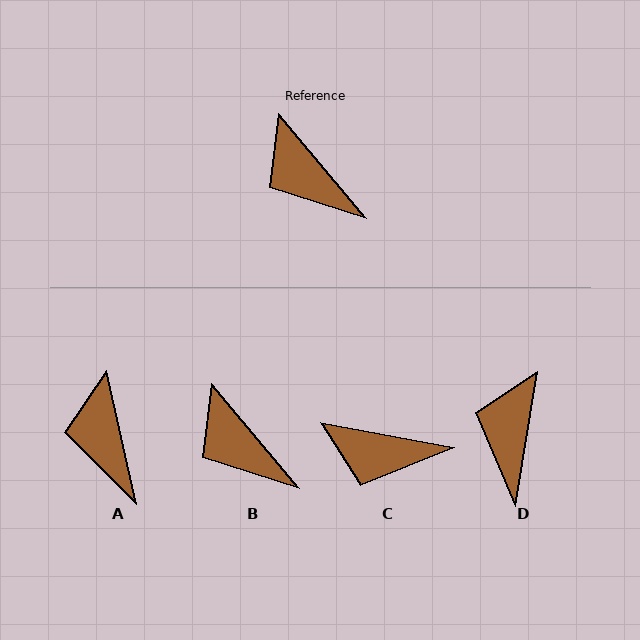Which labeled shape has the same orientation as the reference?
B.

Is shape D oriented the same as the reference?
No, it is off by about 49 degrees.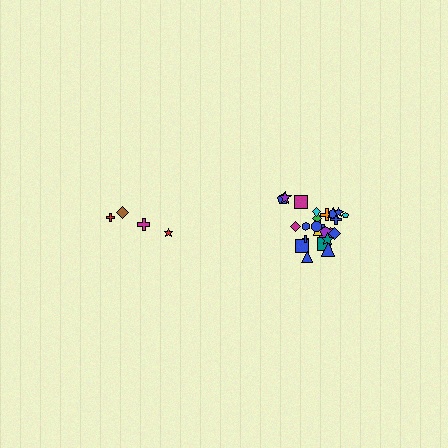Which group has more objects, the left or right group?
The right group.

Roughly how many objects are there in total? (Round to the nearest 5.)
Roughly 30 objects in total.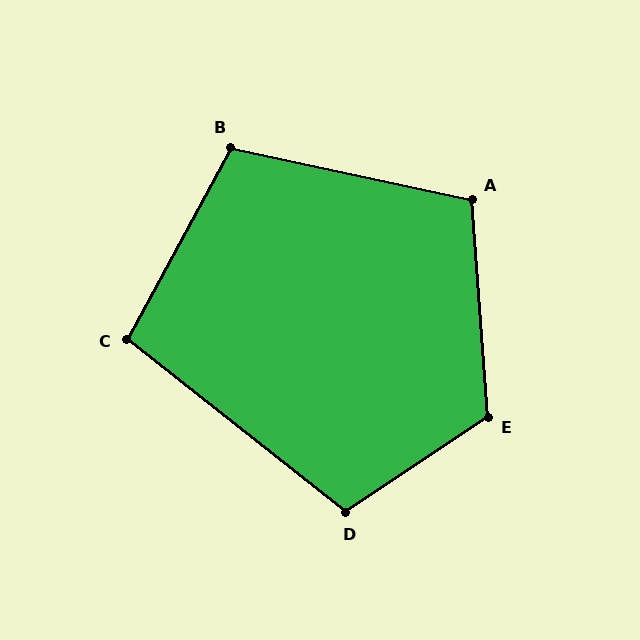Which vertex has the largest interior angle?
E, at approximately 120 degrees.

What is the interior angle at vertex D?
Approximately 108 degrees (obtuse).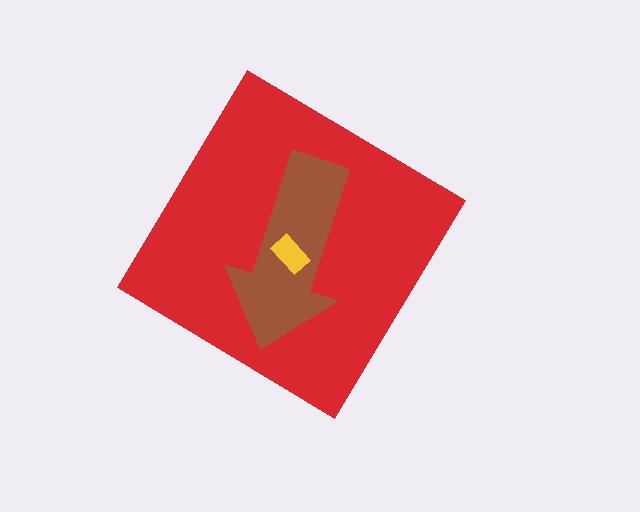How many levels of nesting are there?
3.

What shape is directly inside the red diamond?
The brown arrow.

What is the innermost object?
The yellow rectangle.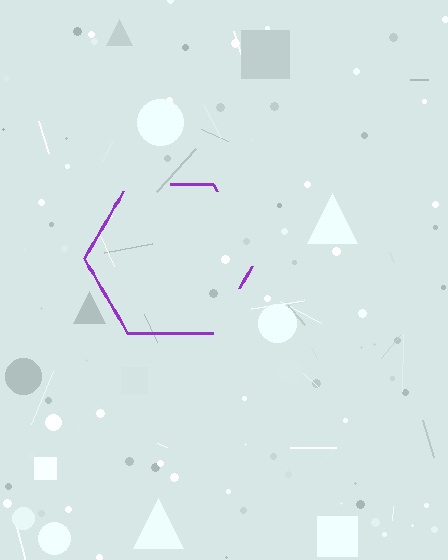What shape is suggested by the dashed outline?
The dashed outline suggests a hexagon.